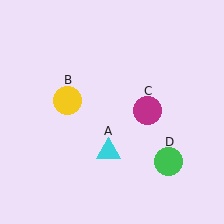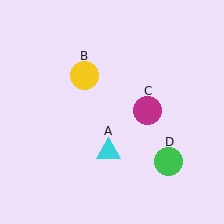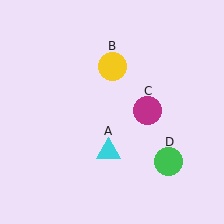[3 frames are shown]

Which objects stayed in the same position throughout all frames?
Cyan triangle (object A) and magenta circle (object C) and green circle (object D) remained stationary.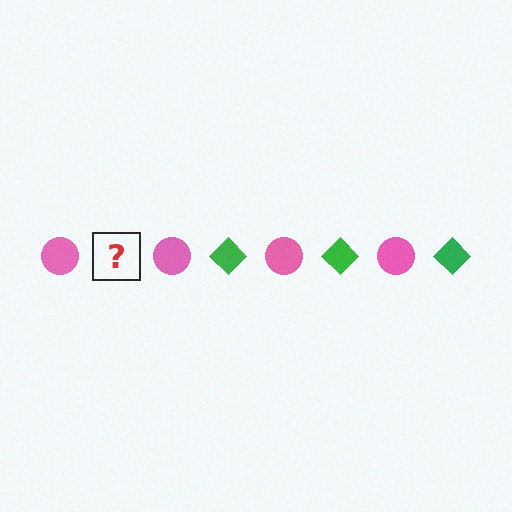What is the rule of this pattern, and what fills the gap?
The rule is that the pattern alternates between pink circle and green diamond. The gap should be filled with a green diamond.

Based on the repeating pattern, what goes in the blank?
The blank should be a green diamond.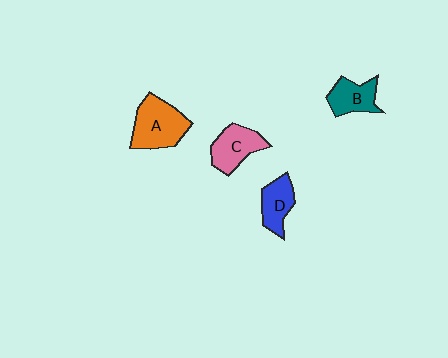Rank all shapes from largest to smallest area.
From largest to smallest: A (orange), C (pink), B (teal), D (blue).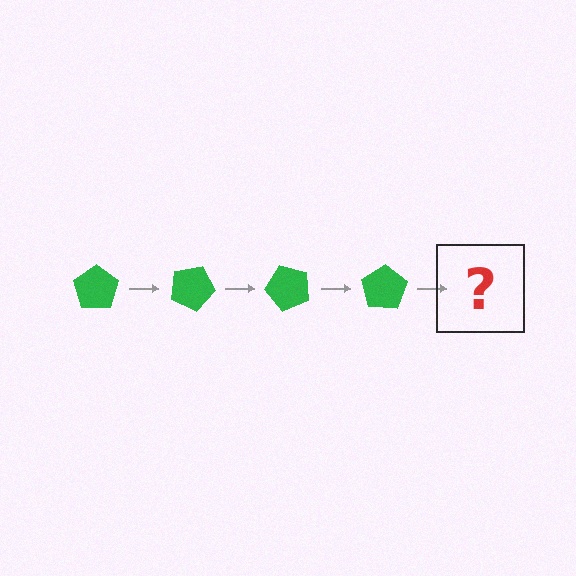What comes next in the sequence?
The next element should be a green pentagon rotated 100 degrees.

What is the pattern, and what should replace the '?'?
The pattern is that the pentagon rotates 25 degrees each step. The '?' should be a green pentagon rotated 100 degrees.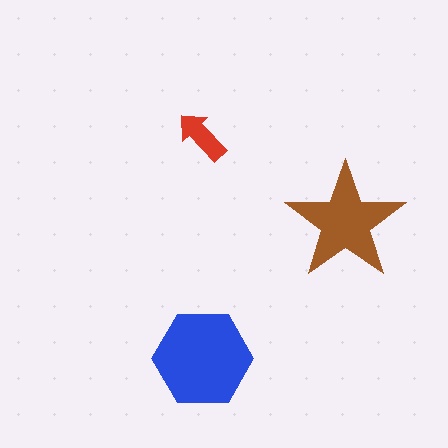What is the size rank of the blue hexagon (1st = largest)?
1st.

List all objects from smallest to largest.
The red arrow, the brown star, the blue hexagon.